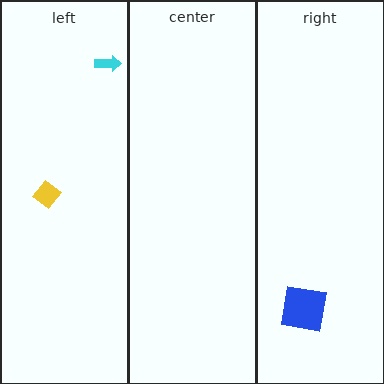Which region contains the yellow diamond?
The left region.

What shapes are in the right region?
The blue square.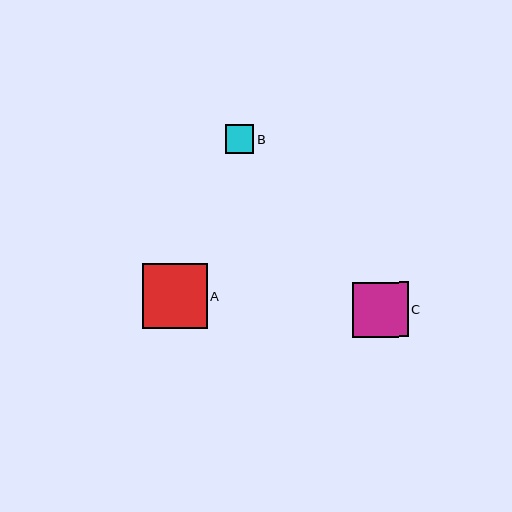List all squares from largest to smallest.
From largest to smallest: A, C, B.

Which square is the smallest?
Square B is the smallest with a size of approximately 28 pixels.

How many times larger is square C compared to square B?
Square C is approximately 2.0 times the size of square B.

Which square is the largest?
Square A is the largest with a size of approximately 65 pixels.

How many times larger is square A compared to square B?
Square A is approximately 2.3 times the size of square B.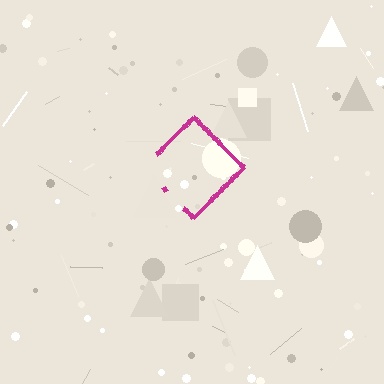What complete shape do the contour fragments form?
The contour fragments form a diamond.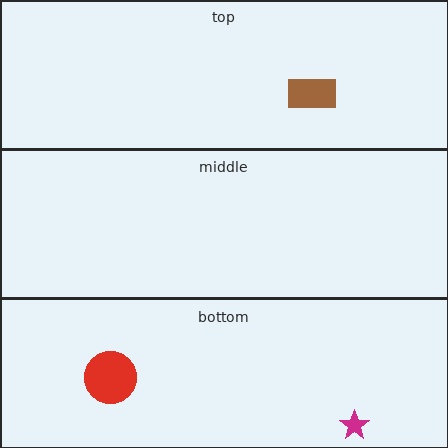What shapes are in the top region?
The brown rectangle.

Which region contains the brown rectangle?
The top region.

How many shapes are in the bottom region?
2.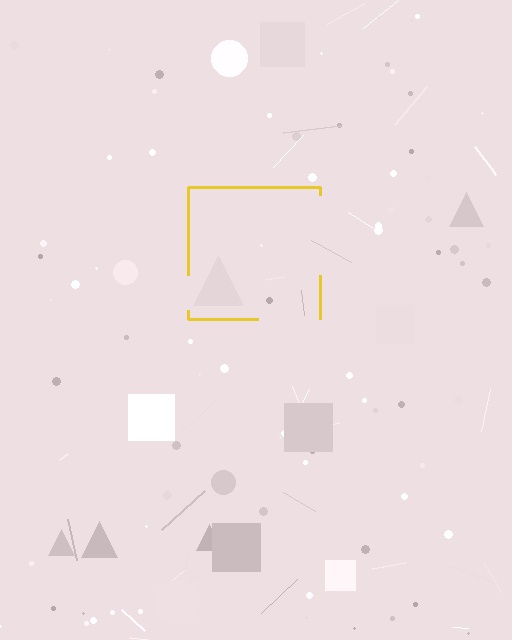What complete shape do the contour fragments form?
The contour fragments form a square.